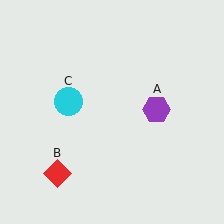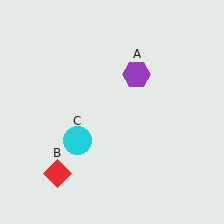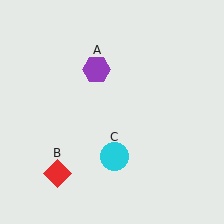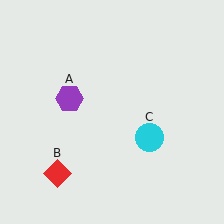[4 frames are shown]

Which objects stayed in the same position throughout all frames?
Red diamond (object B) remained stationary.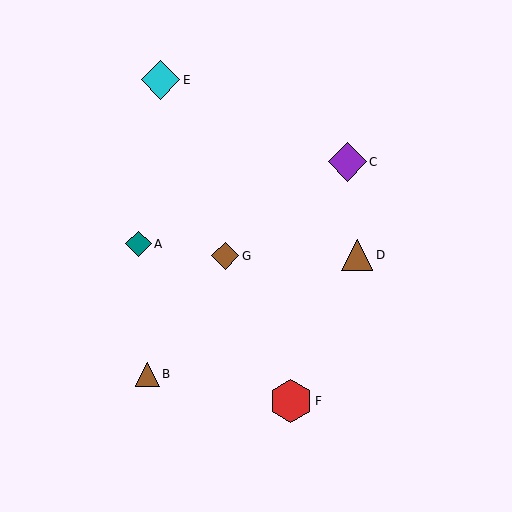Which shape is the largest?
The red hexagon (labeled F) is the largest.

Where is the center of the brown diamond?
The center of the brown diamond is at (225, 256).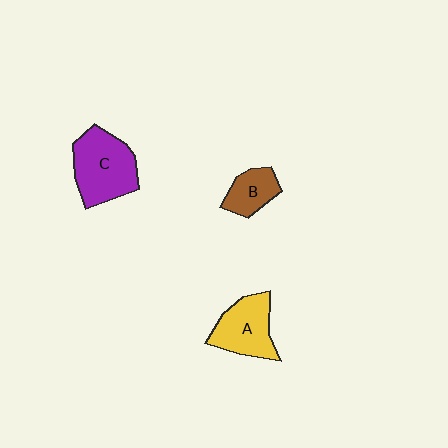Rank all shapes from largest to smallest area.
From largest to smallest: C (purple), A (yellow), B (brown).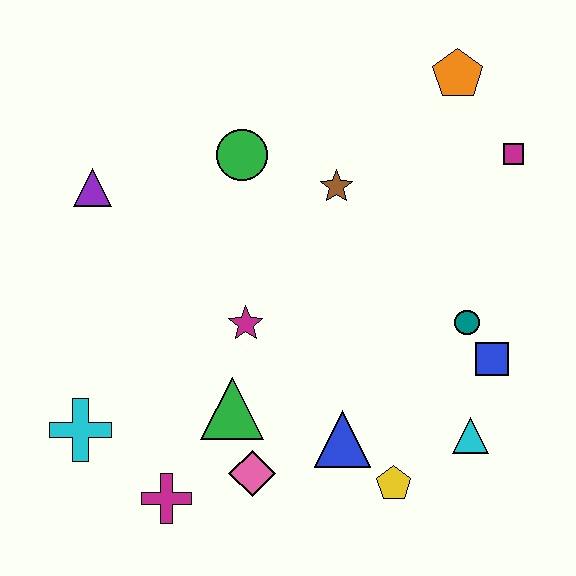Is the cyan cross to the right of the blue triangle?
No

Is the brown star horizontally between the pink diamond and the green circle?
No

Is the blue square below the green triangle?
No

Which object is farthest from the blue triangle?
The orange pentagon is farthest from the blue triangle.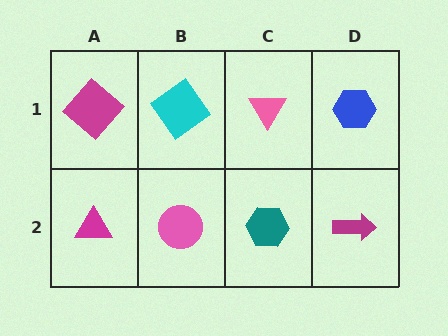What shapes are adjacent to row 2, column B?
A cyan diamond (row 1, column B), a magenta triangle (row 2, column A), a teal hexagon (row 2, column C).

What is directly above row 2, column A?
A magenta diamond.